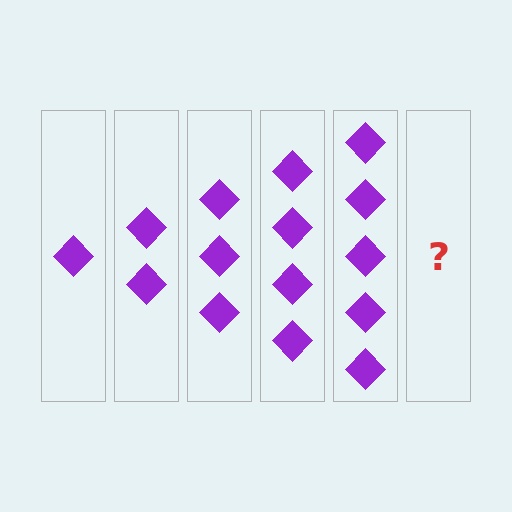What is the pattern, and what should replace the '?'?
The pattern is that each step adds one more diamond. The '?' should be 6 diamonds.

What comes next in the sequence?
The next element should be 6 diamonds.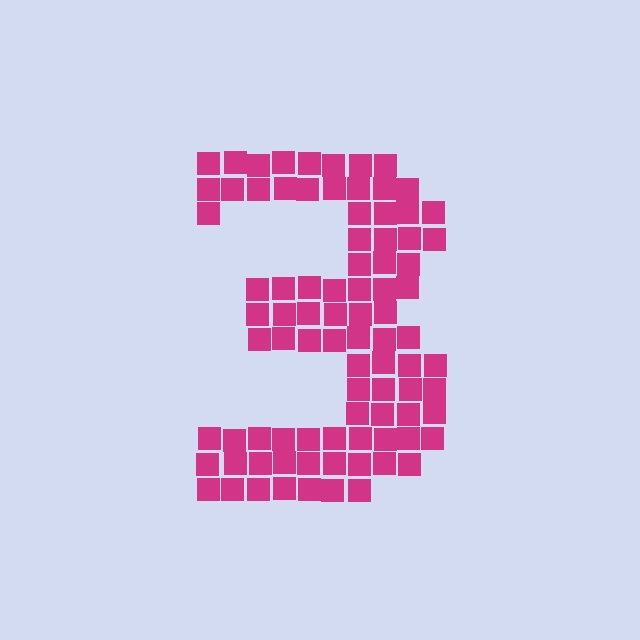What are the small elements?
The small elements are squares.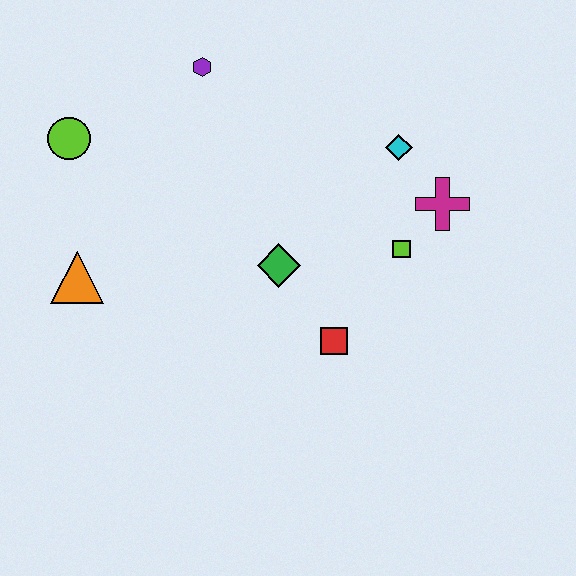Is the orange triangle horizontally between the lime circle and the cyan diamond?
Yes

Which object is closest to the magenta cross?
The lime square is closest to the magenta cross.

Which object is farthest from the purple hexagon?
The red square is farthest from the purple hexagon.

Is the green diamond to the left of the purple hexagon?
No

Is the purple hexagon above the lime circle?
Yes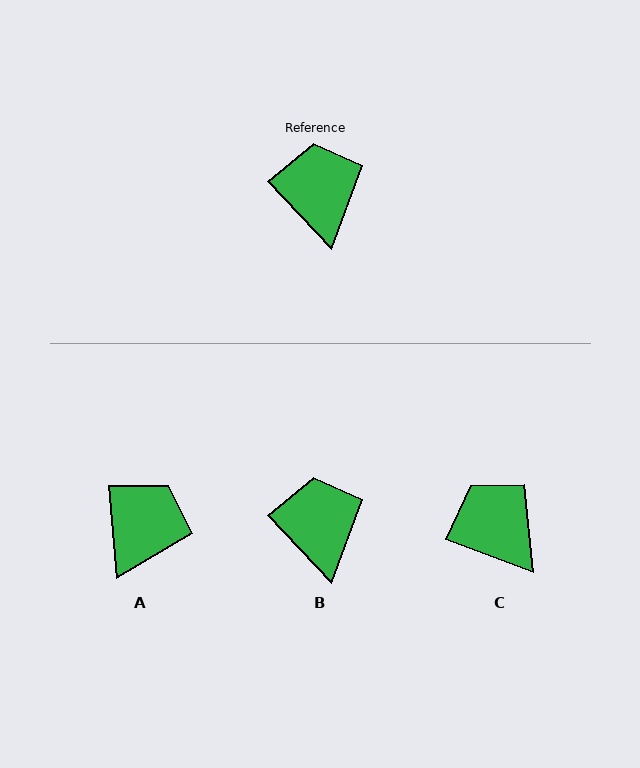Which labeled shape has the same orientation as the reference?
B.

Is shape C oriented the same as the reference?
No, it is off by about 26 degrees.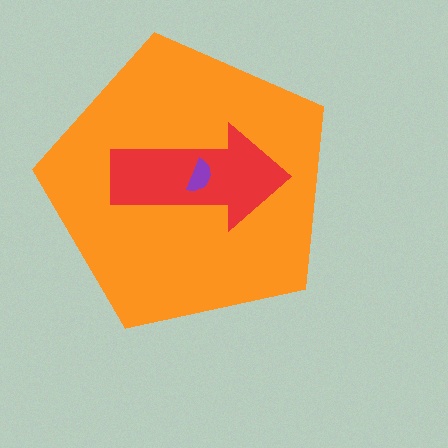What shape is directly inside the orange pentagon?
The red arrow.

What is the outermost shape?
The orange pentagon.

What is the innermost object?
The purple semicircle.